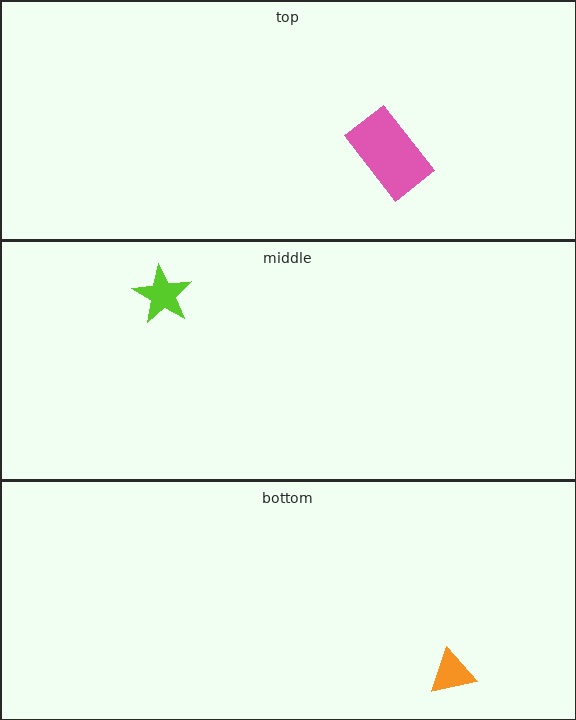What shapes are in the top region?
The pink rectangle.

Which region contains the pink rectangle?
The top region.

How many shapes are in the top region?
1.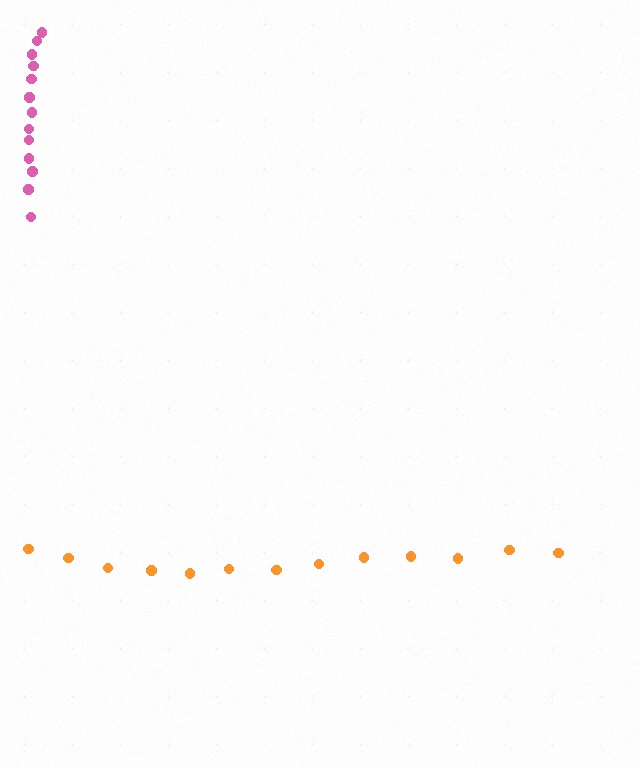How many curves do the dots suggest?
There are 2 distinct paths.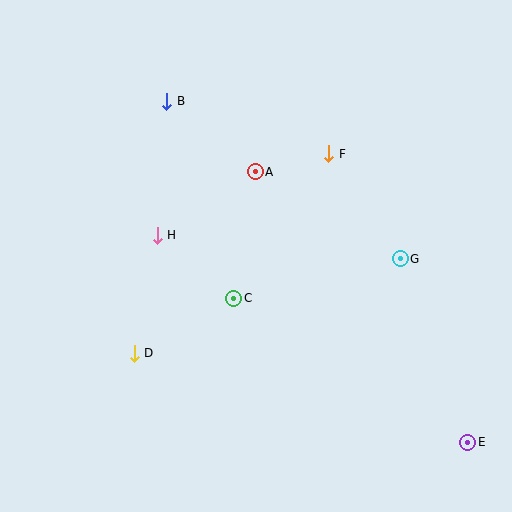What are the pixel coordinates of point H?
Point H is at (157, 235).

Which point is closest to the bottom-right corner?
Point E is closest to the bottom-right corner.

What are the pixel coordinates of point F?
Point F is at (329, 154).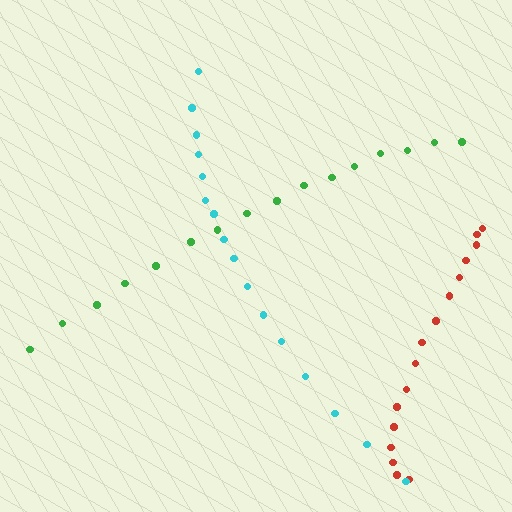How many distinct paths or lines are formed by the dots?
There are 3 distinct paths.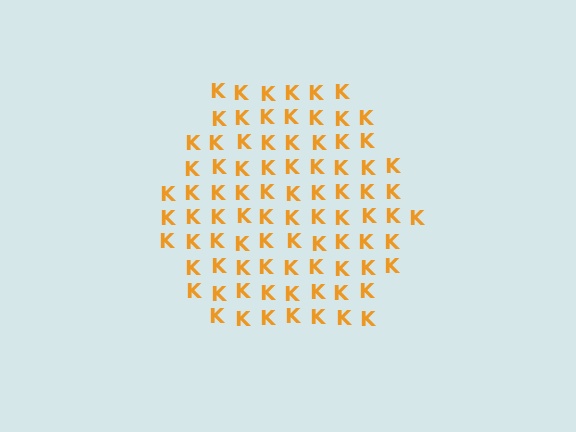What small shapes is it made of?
It is made of small letter K's.